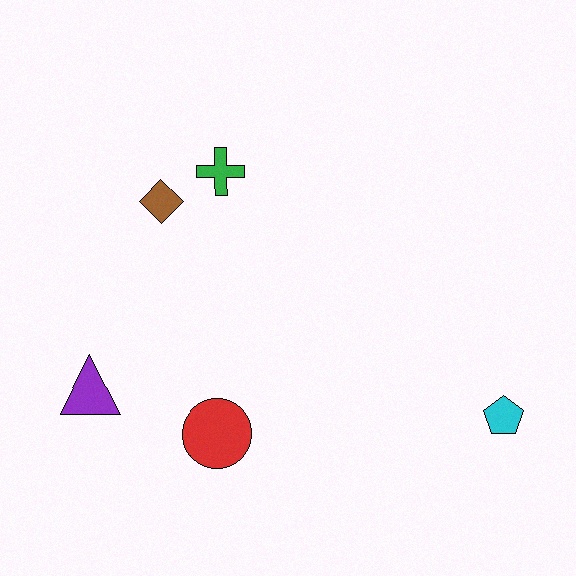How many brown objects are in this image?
There is 1 brown object.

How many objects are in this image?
There are 5 objects.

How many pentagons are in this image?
There is 1 pentagon.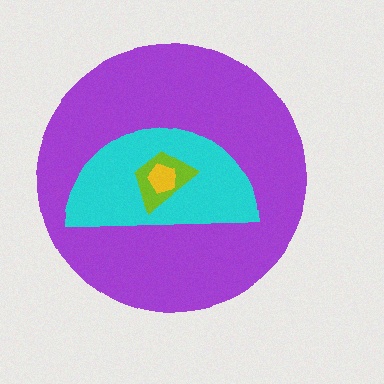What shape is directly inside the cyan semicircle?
The lime trapezoid.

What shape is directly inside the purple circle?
The cyan semicircle.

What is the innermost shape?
The yellow pentagon.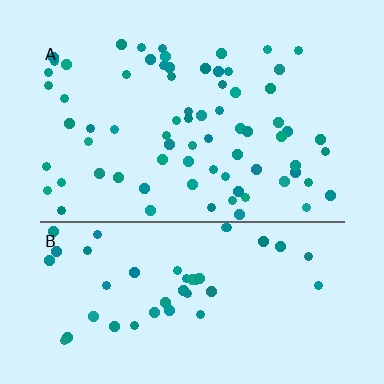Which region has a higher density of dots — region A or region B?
A (the top).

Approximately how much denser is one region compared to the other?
Approximately 1.6× — region A over region B.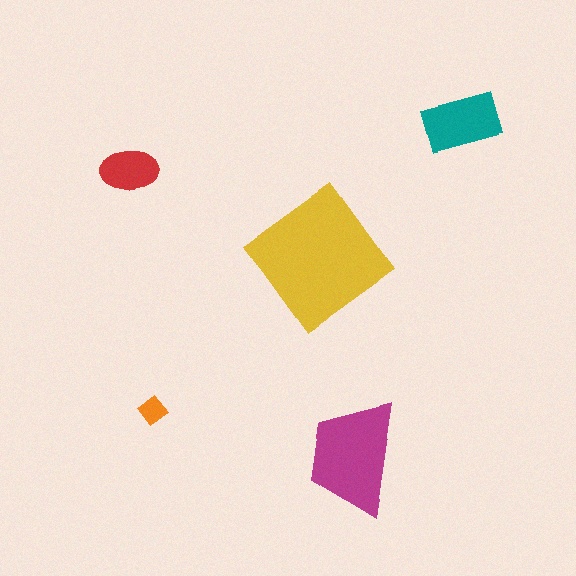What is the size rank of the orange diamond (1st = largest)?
5th.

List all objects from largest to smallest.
The yellow diamond, the magenta trapezoid, the teal rectangle, the red ellipse, the orange diamond.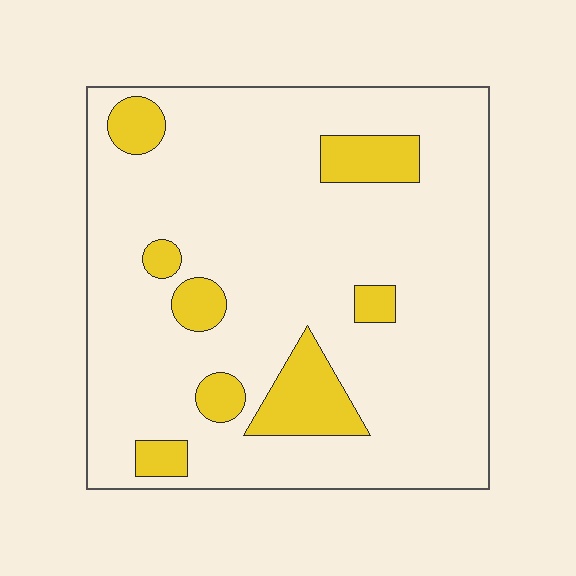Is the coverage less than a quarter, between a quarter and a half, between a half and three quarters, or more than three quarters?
Less than a quarter.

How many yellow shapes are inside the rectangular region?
8.